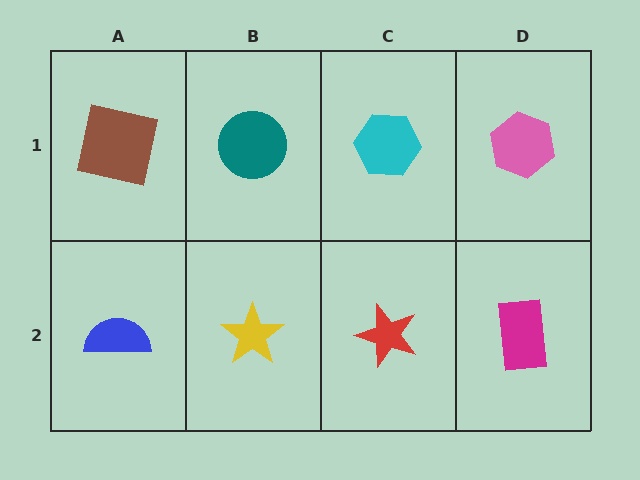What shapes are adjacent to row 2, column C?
A cyan hexagon (row 1, column C), a yellow star (row 2, column B), a magenta rectangle (row 2, column D).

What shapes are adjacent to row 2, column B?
A teal circle (row 1, column B), a blue semicircle (row 2, column A), a red star (row 2, column C).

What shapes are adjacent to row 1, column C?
A red star (row 2, column C), a teal circle (row 1, column B), a pink hexagon (row 1, column D).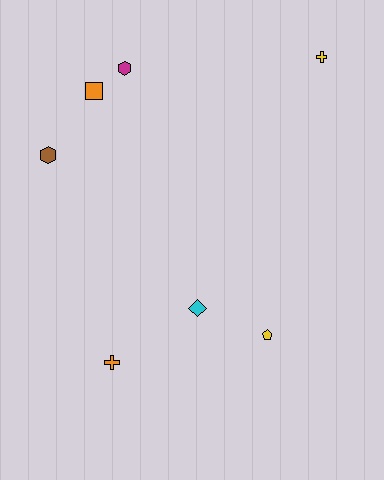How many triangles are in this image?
There are no triangles.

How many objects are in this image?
There are 7 objects.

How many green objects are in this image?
There are no green objects.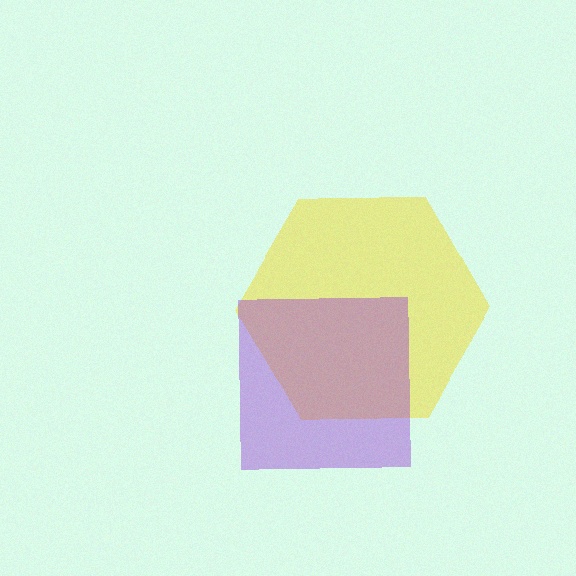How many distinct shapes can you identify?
There are 2 distinct shapes: a yellow hexagon, a purple square.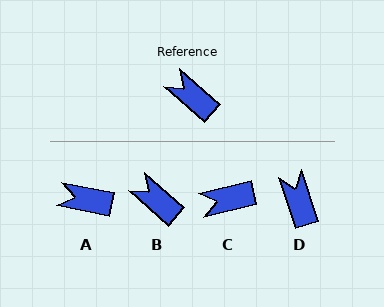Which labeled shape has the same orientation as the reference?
B.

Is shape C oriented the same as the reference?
No, it is off by about 54 degrees.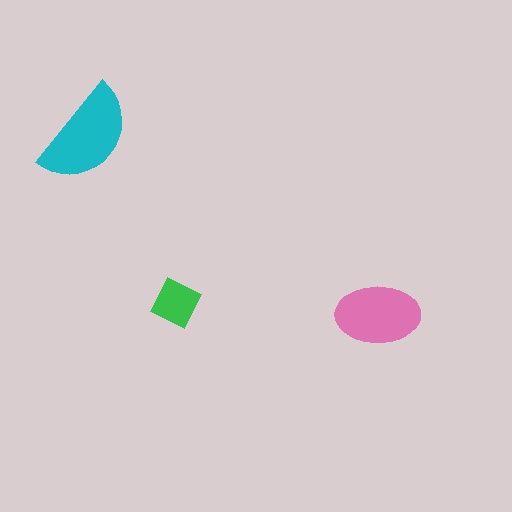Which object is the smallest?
The green diamond.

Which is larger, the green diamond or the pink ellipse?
The pink ellipse.